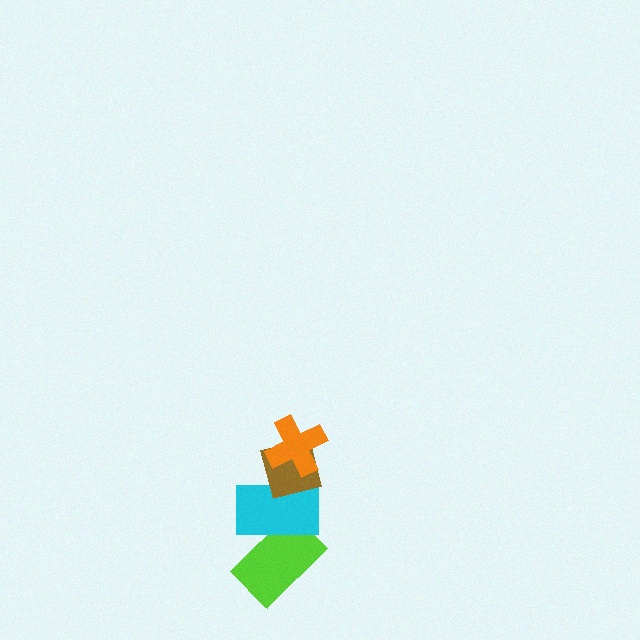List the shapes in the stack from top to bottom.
From top to bottom: the orange cross, the brown square, the cyan rectangle, the lime rectangle.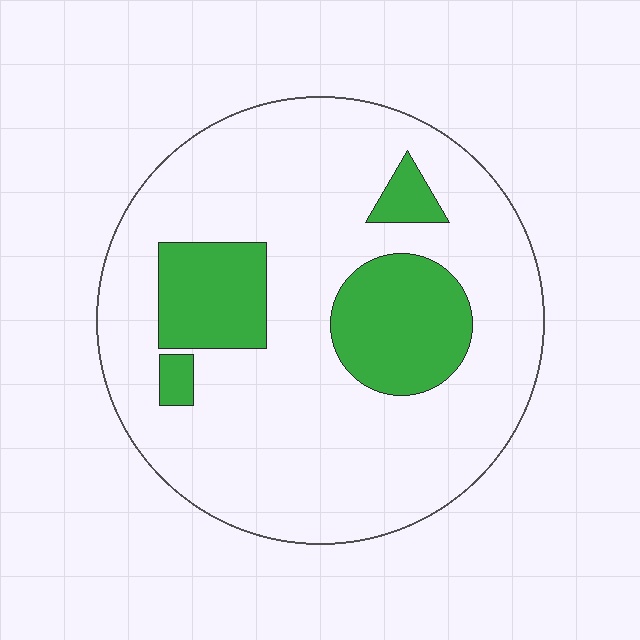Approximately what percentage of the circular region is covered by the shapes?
Approximately 20%.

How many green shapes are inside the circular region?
4.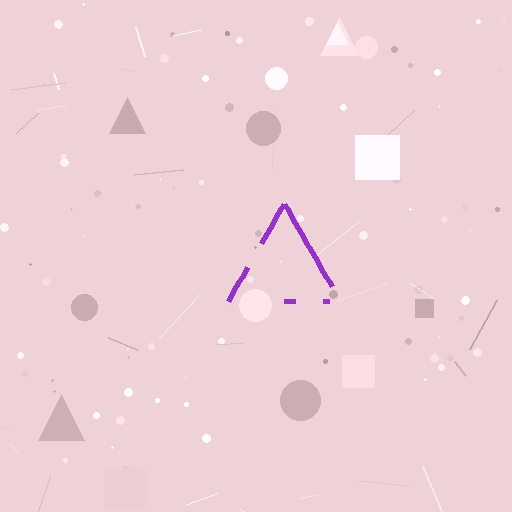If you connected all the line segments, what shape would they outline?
They would outline a triangle.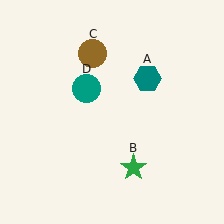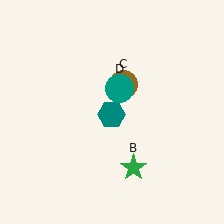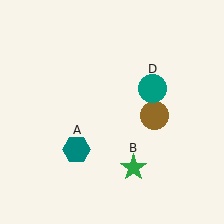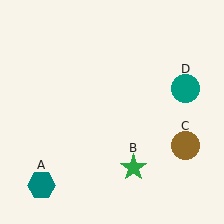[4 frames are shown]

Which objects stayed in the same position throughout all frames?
Green star (object B) remained stationary.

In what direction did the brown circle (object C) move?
The brown circle (object C) moved down and to the right.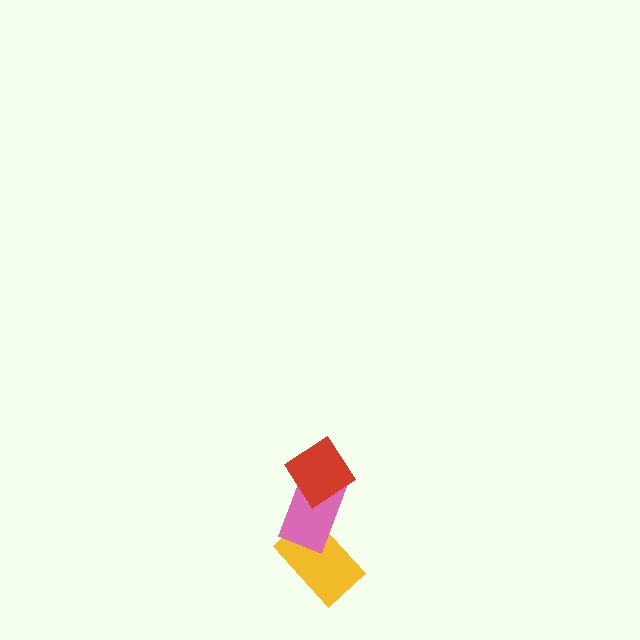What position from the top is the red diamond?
The red diamond is 1st from the top.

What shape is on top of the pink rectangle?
The red diamond is on top of the pink rectangle.